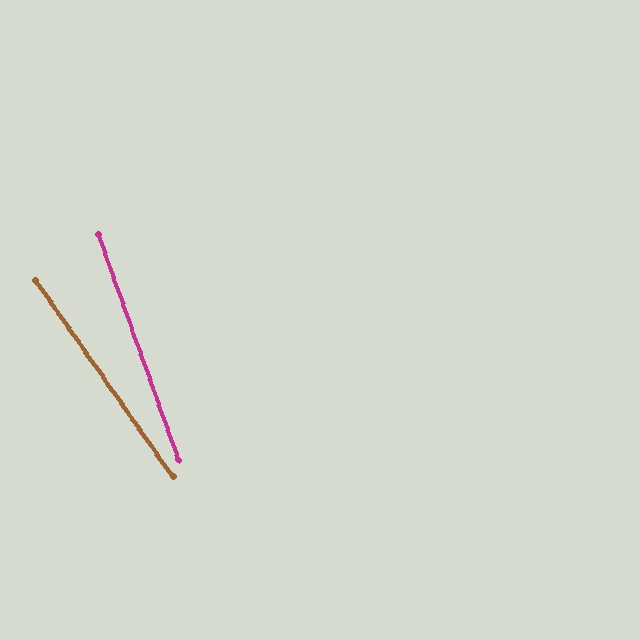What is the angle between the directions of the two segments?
Approximately 16 degrees.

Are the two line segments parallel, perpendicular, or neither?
Neither parallel nor perpendicular — they differ by about 16°.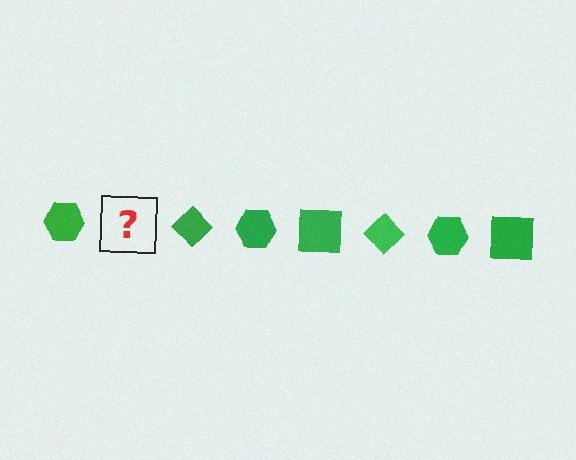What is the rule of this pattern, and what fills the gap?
The rule is that the pattern cycles through hexagon, square, diamond shapes in green. The gap should be filled with a green square.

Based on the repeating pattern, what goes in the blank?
The blank should be a green square.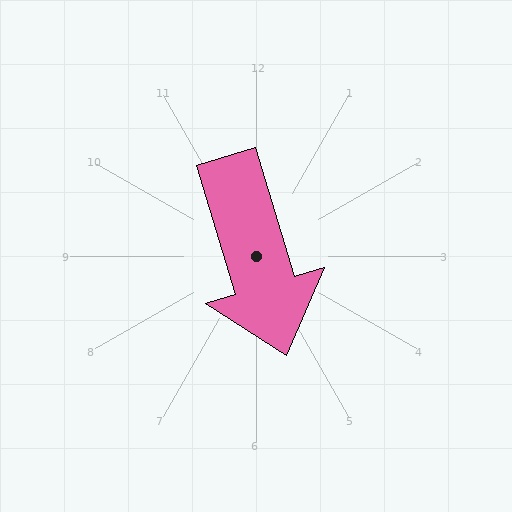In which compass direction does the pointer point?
South.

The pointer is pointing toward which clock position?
Roughly 5 o'clock.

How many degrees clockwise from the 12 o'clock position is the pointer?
Approximately 163 degrees.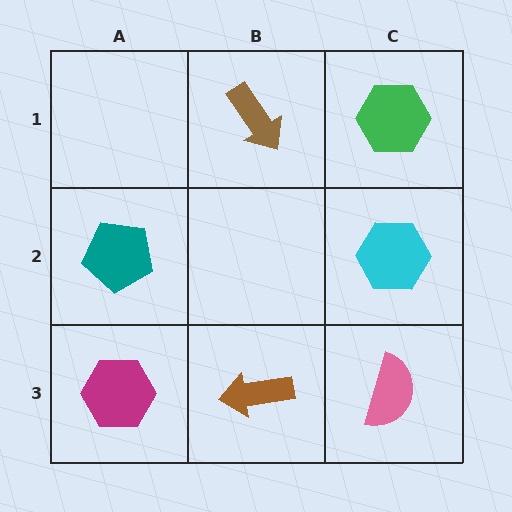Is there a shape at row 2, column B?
No, that cell is empty.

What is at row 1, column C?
A green hexagon.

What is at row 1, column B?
A brown arrow.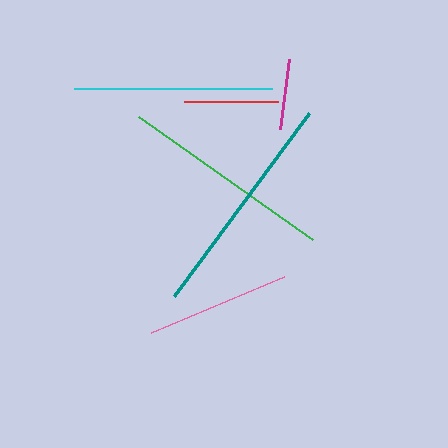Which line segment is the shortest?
The magenta line is the shortest at approximately 71 pixels.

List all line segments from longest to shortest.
From longest to shortest: teal, green, cyan, pink, red, magenta.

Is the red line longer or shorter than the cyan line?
The cyan line is longer than the red line.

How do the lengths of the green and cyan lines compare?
The green and cyan lines are approximately the same length.